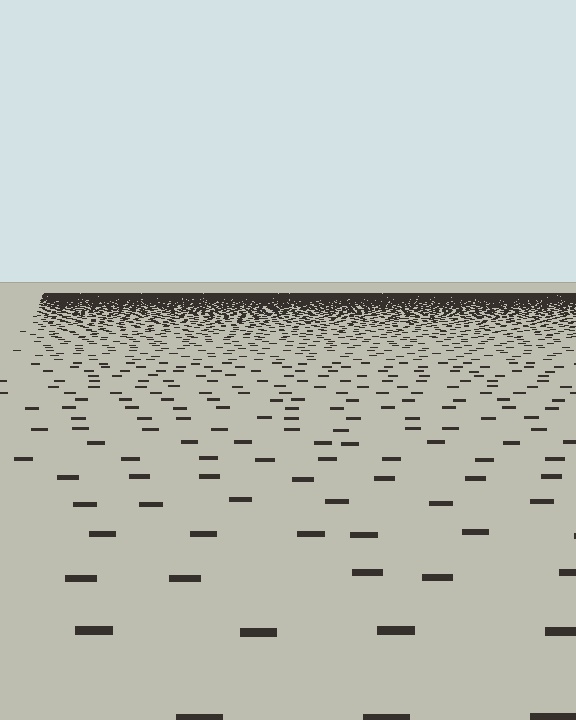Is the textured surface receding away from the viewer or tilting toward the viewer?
The surface is receding away from the viewer. Texture elements get smaller and denser toward the top.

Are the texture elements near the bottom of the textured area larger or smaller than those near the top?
Larger. Near the bottom, elements are closer to the viewer and appear at a bigger on-screen size.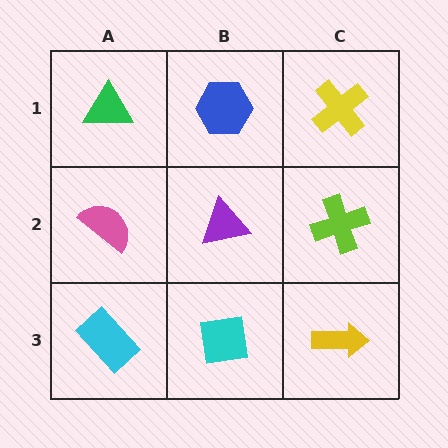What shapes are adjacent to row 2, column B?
A blue hexagon (row 1, column B), a cyan square (row 3, column B), a pink semicircle (row 2, column A), a lime cross (row 2, column C).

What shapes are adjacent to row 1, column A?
A pink semicircle (row 2, column A), a blue hexagon (row 1, column B).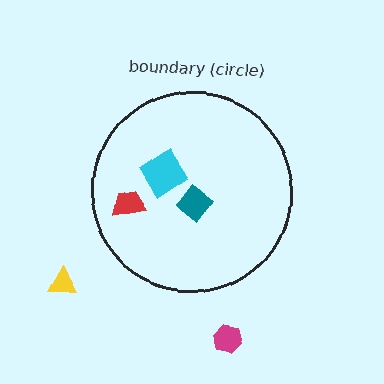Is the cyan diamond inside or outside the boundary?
Inside.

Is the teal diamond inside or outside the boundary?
Inside.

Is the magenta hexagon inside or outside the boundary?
Outside.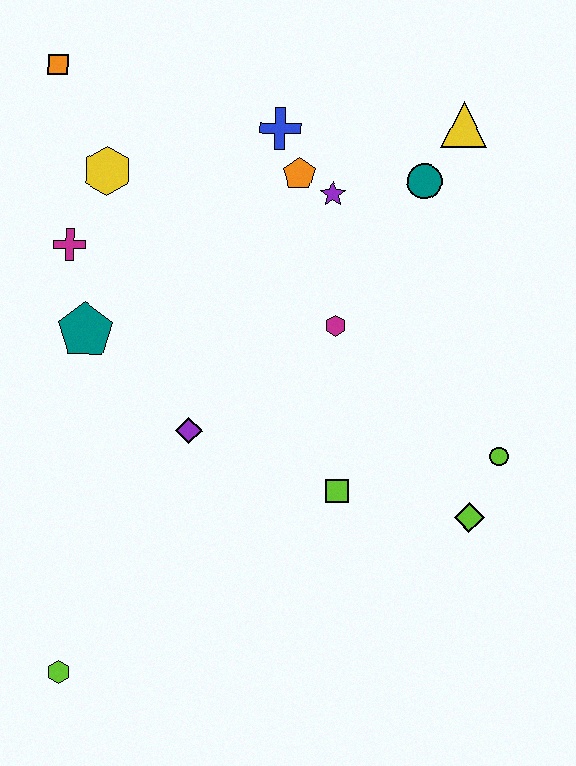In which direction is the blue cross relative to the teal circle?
The blue cross is to the left of the teal circle.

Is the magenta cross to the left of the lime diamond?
Yes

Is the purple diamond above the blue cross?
No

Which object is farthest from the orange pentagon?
The lime hexagon is farthest from the orange pentagon.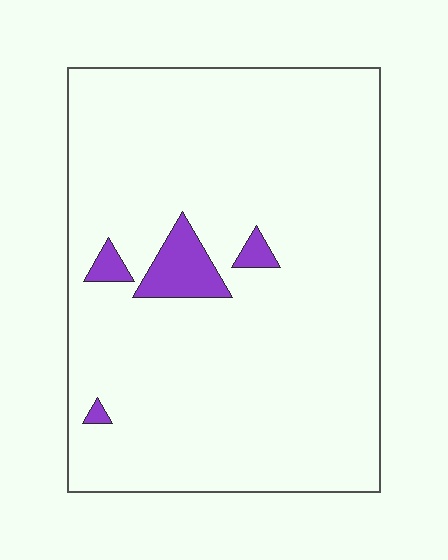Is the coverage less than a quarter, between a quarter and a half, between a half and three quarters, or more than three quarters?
Less than a quarter.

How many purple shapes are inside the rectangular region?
4.